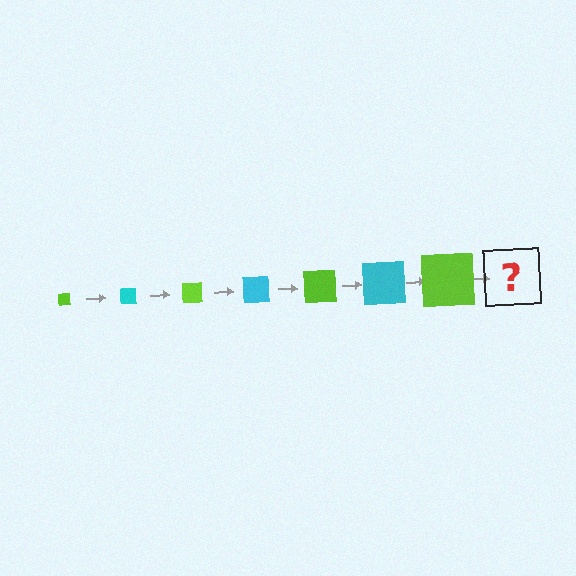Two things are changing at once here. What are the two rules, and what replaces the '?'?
The two rules are that the square grows larger each step and the color cycles through lime and cyan. The '?' should be a cyan square, larger than the previous one.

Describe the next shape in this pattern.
It should be a cyan square, larger than the previous one.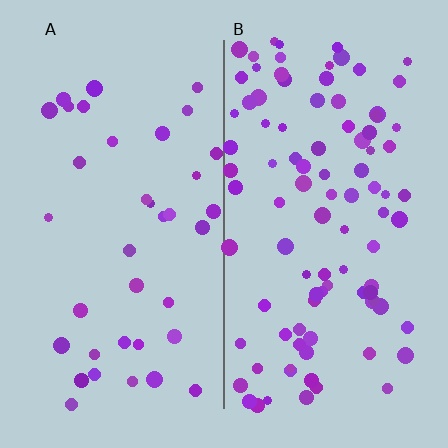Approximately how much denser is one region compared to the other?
Approximately 2.6× — region B over region A.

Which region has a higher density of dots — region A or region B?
B (the right).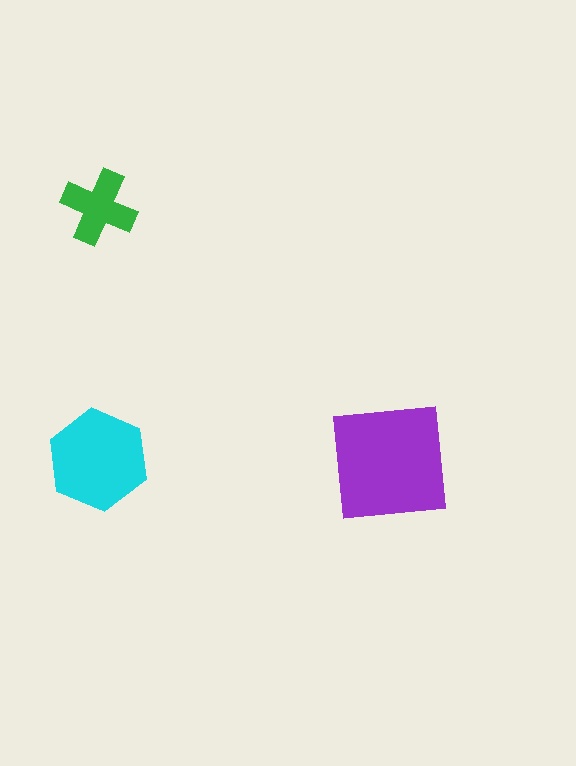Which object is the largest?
The purple square.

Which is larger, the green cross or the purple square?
The purple square.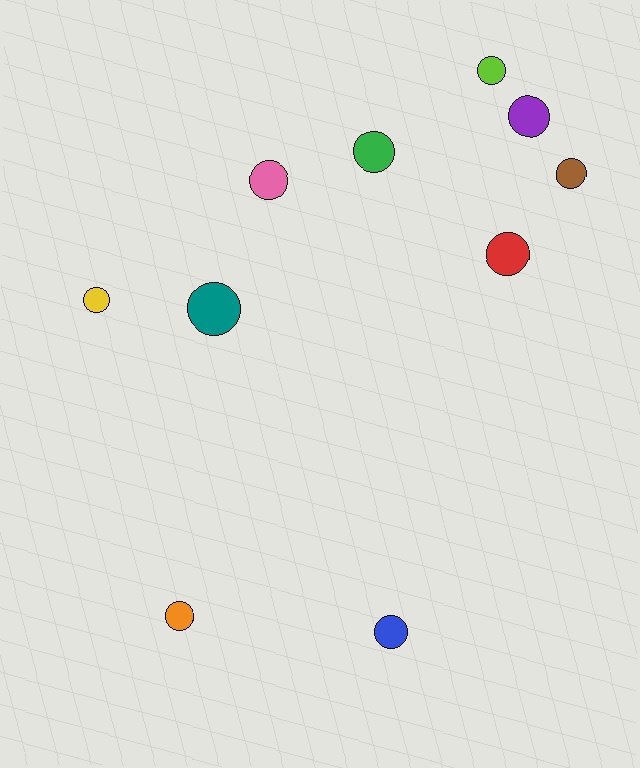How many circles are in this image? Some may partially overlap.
There are 10 circles.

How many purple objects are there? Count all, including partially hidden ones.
There is 1 purple object.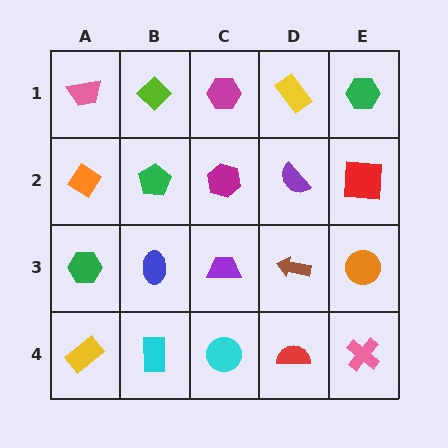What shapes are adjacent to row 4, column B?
A blue ellipse (row 3, column B), a yellow rectangle (row 4, column A), a cyan circle (row 4, column C).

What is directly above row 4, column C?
A purple trapezoid.